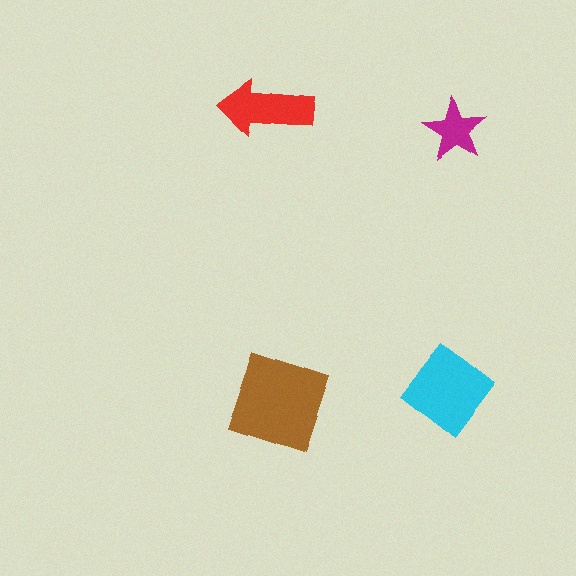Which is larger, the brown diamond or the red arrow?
The brown diamond.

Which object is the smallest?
The magenta star.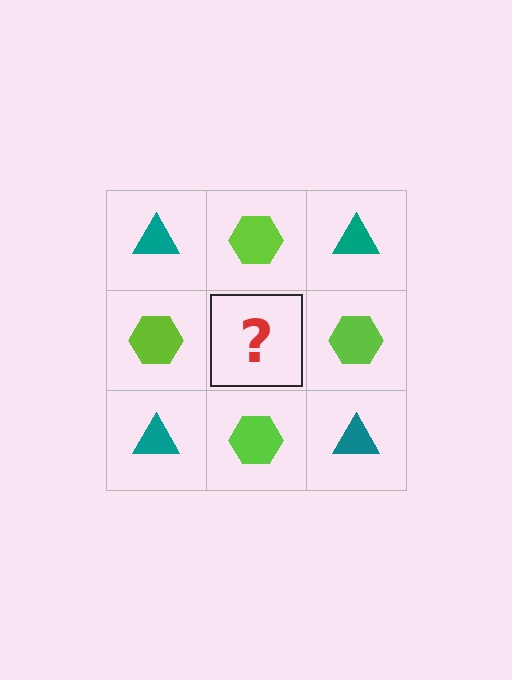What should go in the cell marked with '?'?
The missing cell should contain a teal triangle.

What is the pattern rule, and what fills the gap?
The rule is that it alternates teal triangle and lime hexagon in a checkerboard pattern. The gap should be filled with a teal triangle.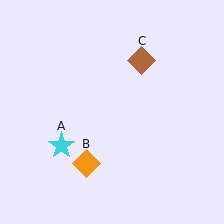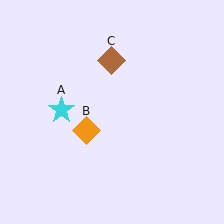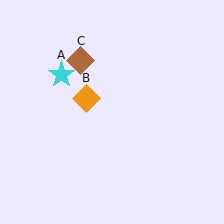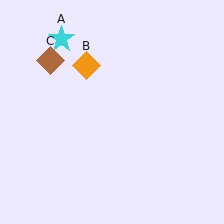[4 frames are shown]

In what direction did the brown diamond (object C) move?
The brown diamond (object C) moved left.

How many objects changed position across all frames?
3 objects changed position: cyan star (object A), orange diamond (object B), brown diamond (object C).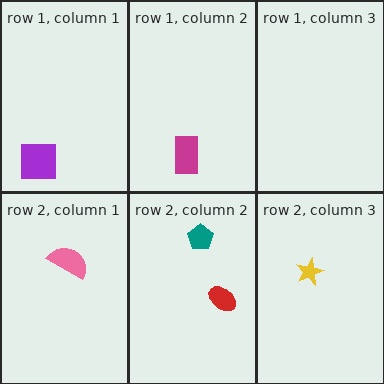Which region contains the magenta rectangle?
The row 1, column 2 region.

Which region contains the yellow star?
The row 2, column 3 region.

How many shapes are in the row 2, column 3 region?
1.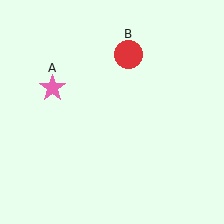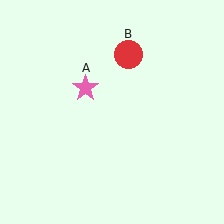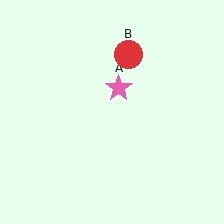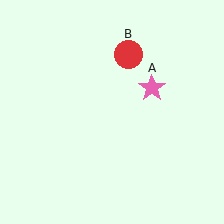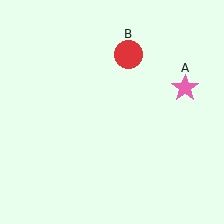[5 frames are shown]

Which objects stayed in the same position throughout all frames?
Red circle (object B) remained stationary.